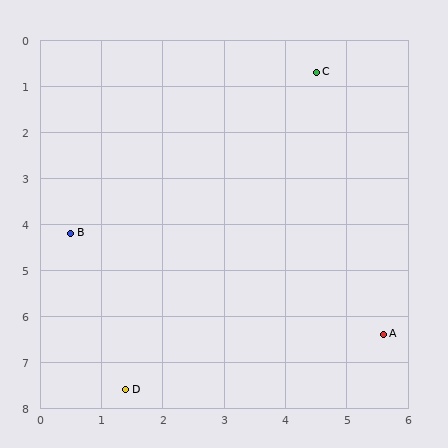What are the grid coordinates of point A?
Point A is at approximately (5.6, 6.4).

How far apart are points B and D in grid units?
Points B and D are about 3.5 grid units apart.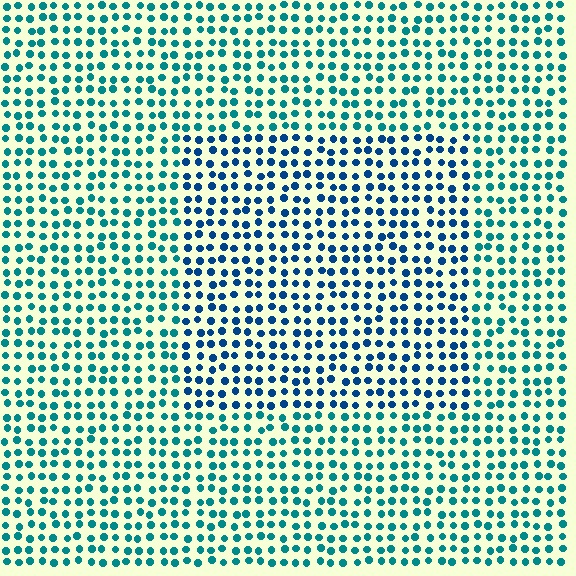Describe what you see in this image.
The image is filled with small teal elements in a uniform arrangement. A rectangle-shaped region is visible where the elements are tinted to a slightly different hue, forming a subtle color boundary.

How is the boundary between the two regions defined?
The boundary is defined purely by a slight shift in hue (about 31 degrees). Spacing, size, and orientation are identical on both sides.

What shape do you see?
I see a rectangle.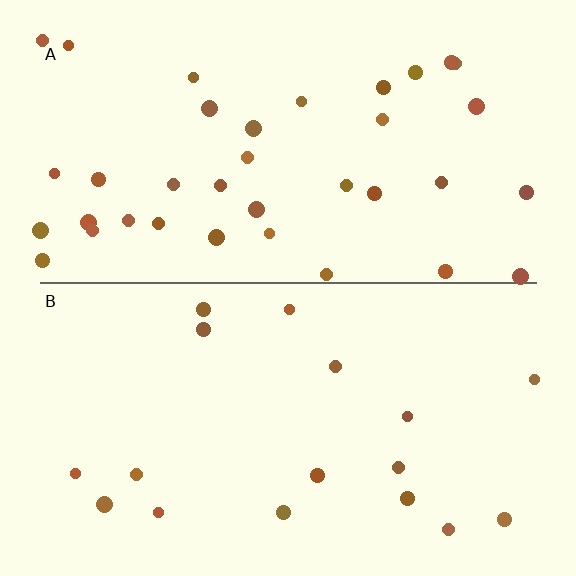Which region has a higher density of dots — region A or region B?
A (the top).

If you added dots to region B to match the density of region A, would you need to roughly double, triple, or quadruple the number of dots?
Approximately double.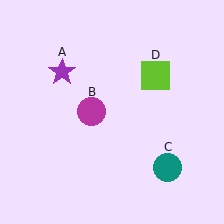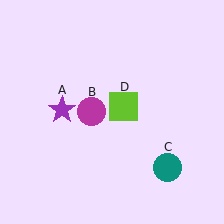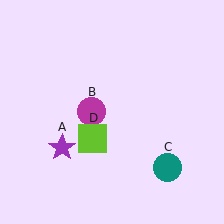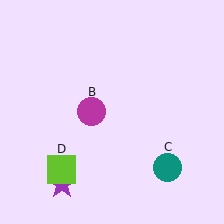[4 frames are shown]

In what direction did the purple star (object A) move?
The purple star (object A) moved down.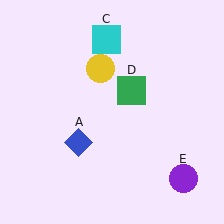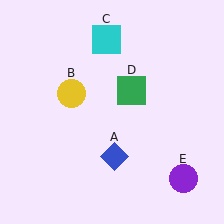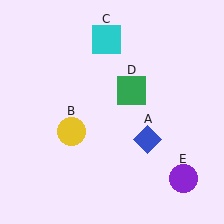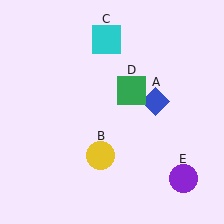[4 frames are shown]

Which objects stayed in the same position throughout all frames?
Cyan square (object C) and green square (object D) and purple circle (object E) remained stationary.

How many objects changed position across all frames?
2 objects changed position: blue diamond (object A), yellow circle (object B).